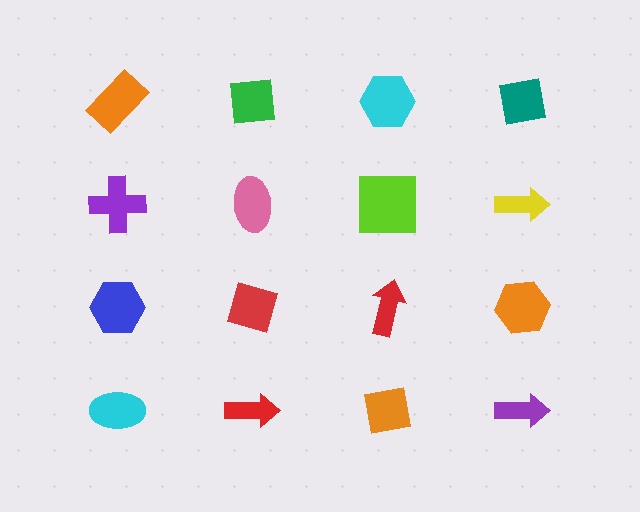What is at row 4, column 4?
A purple arrow.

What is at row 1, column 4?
A teal square.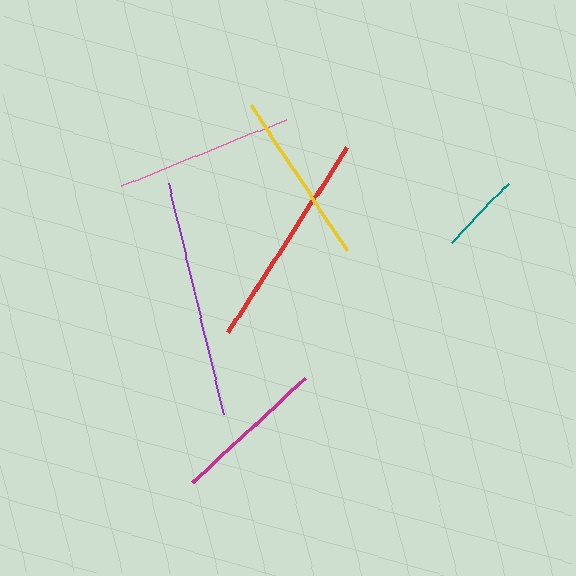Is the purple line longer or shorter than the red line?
The purple line is longer than the red line.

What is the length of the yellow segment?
The yellow segment is approximately 173 pixels long.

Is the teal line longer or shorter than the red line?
The red line is longer than the teal line.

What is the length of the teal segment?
The teal segment is approximately 81 pixels long.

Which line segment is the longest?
The purple line is the longest at approximately 237 pixels.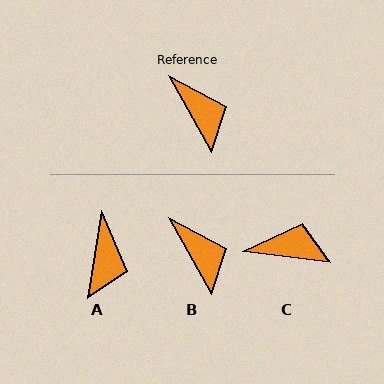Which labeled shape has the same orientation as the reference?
B.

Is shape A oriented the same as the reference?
No, it is off by about 39 degrees.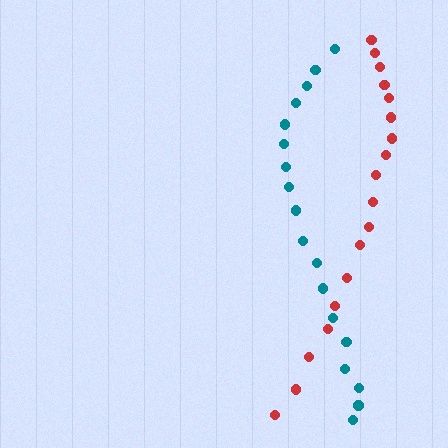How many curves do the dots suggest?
There are 2 distinct paths.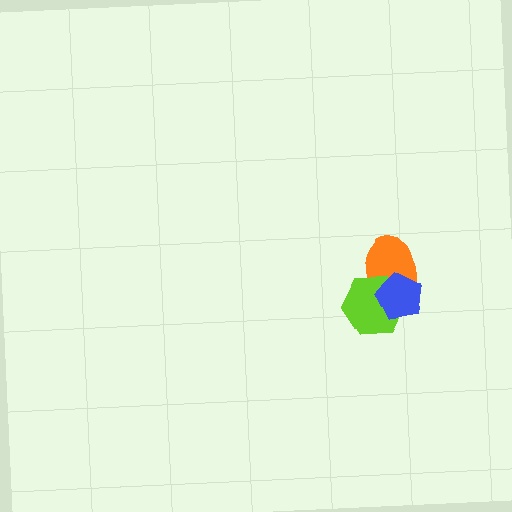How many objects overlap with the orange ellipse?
2 objects overlap with the orange ellipse.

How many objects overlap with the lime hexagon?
2 objects overlap with the lime hexagon.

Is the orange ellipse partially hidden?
Yes, it is partially covered by another shape.